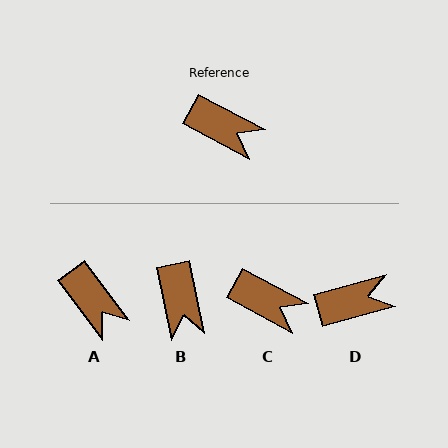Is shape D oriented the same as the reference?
No, it is off by about 44 degrees.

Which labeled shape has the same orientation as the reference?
C.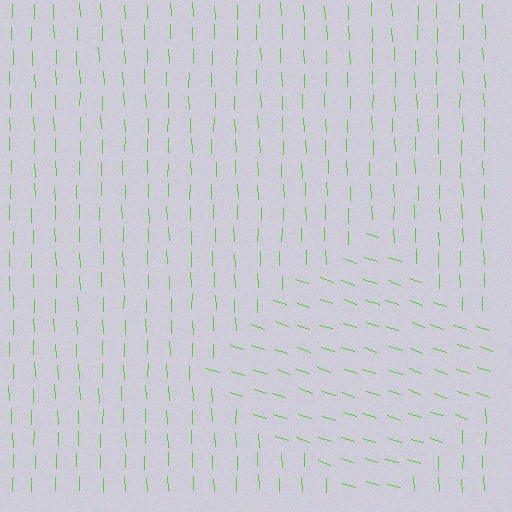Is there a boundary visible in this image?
Yes, there is a texture boundary formed by a change in line orientation.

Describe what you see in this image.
The image is filled with small lime line segments. A diamond region in the image has lines oriented differently from the surrounding lines, creating a visible texture boundary.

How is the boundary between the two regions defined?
The boundary is defined purely by a change in line orientation (approximately 70 degrees difference). All lines are the same color and thickness.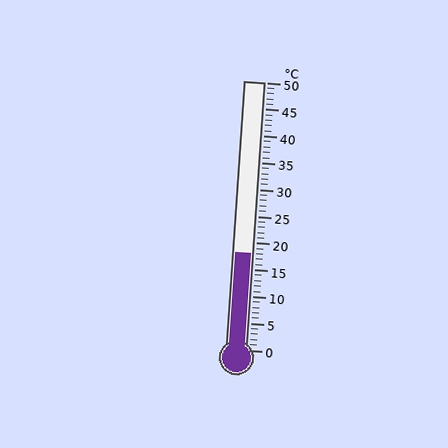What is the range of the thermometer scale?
The thermometer scale ranges from 0°C to 50°C.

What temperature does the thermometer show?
The thermometer shows approximately 18°C.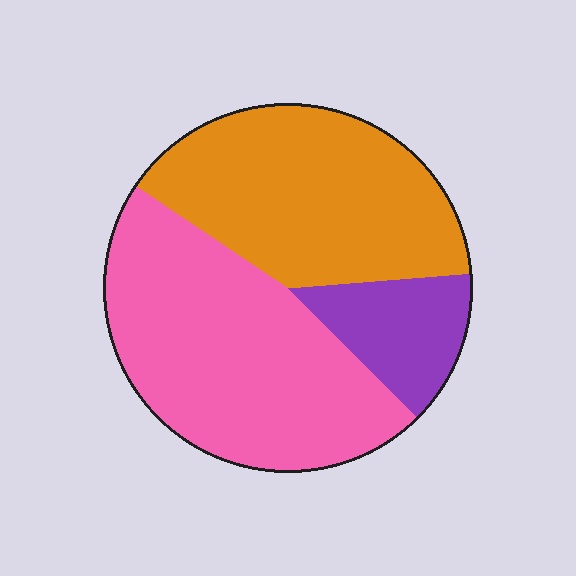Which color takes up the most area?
Pink, at roughly 45%.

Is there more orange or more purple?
Orange.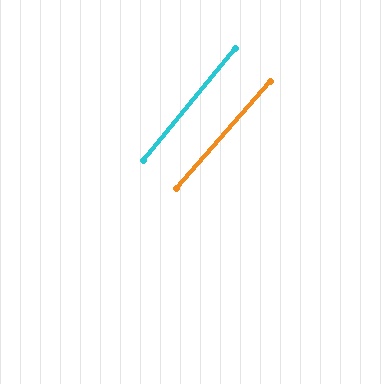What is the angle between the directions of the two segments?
Approximately 2 degrees.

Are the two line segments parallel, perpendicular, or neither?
Parallel — their directions differ by only 1.8°.